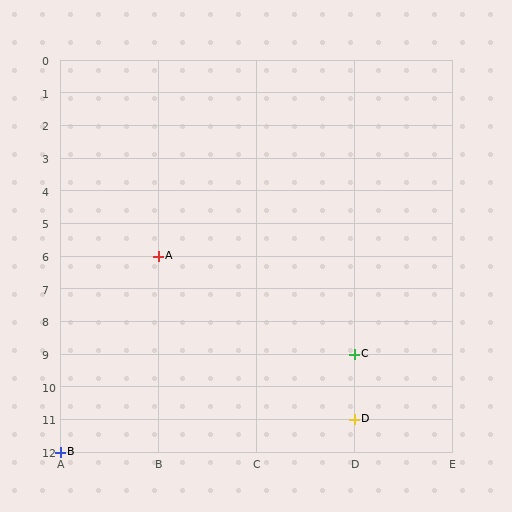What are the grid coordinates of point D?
Point D is at grid coordinates (D, 11).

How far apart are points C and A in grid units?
Points C and A are 2 columns and 3 rows apart (about 3.6 grid units diagonally).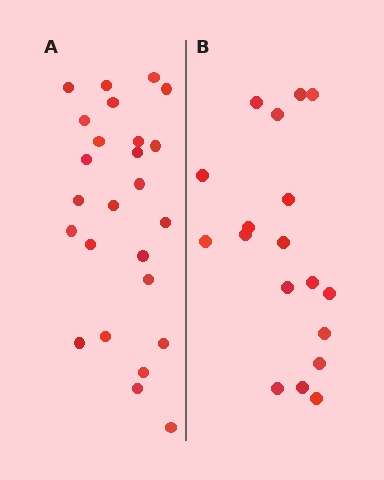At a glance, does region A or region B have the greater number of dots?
Region A (the left region) has more dots.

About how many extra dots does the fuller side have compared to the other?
Region A has roughly 8 or so more dots than region B.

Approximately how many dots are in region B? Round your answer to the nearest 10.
About 20 dots. (The exact count is 18, which rounds to 20.)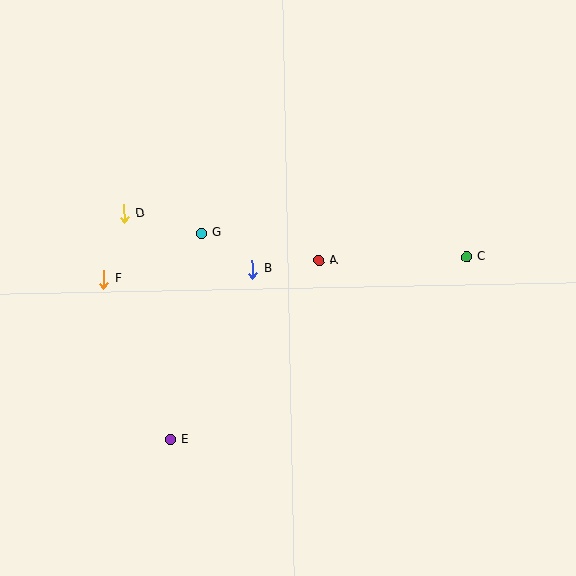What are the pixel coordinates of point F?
Point F is at (104, 279).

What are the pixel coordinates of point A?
Point A is at (319, 261).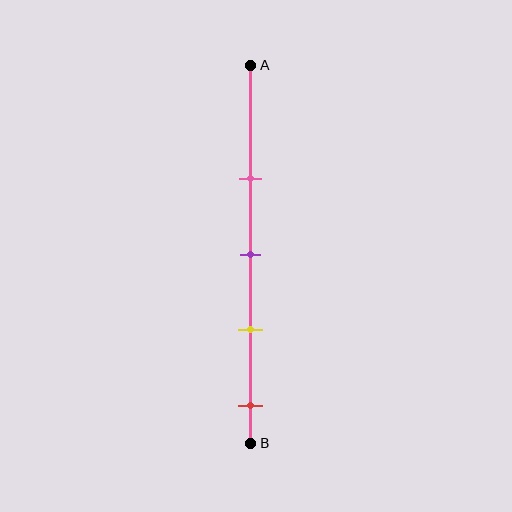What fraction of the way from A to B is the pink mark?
The pink mark is approximately 30% (0.3) of the way from A to B.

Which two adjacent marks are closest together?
The purple and yellow marks are the closest adjacent pair.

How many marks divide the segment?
There are 4 marks dividing the segment.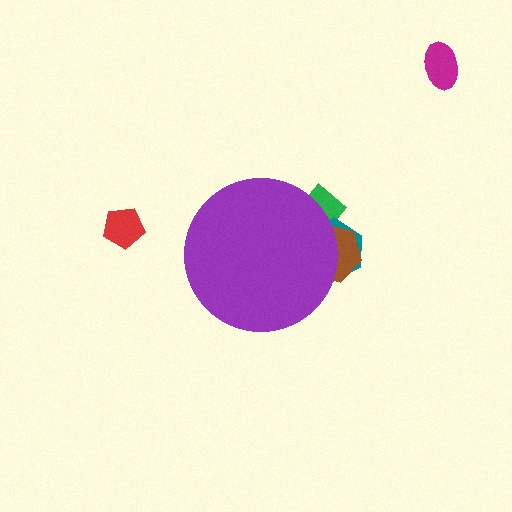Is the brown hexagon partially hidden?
Yes, the brown hexagon is partially hidden behind the purple circle.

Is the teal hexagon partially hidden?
Yes, the teal hexagon is partially hidden behind the purple circle.